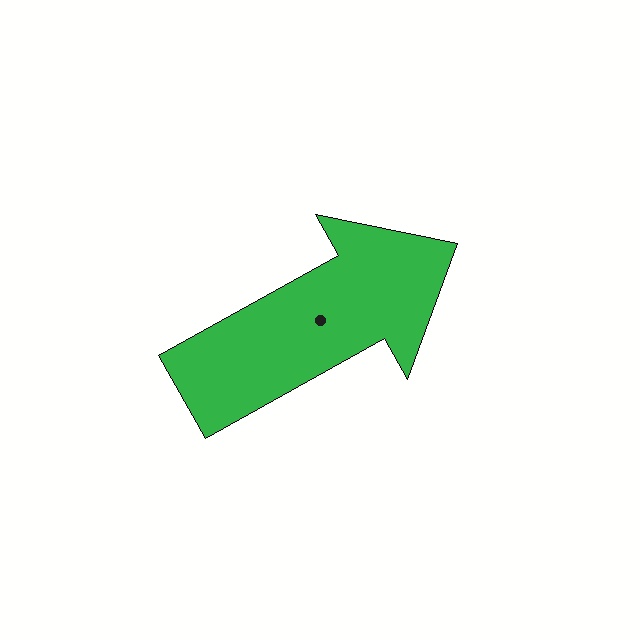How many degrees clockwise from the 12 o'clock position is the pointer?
Approximately 61 degrees.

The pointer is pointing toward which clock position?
Roughly 2 o'clock.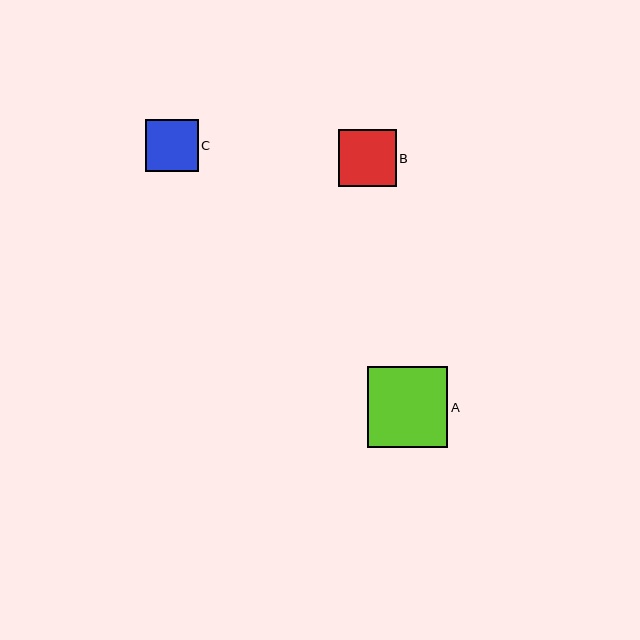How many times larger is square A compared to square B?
Square A is approximately 1.4 times the size of square B.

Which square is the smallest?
Square C is the smallest with a size of approximately 53 pixels.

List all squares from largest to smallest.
From largest to smallest: A, B, C.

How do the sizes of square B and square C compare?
Square B and square C are approximately the same size.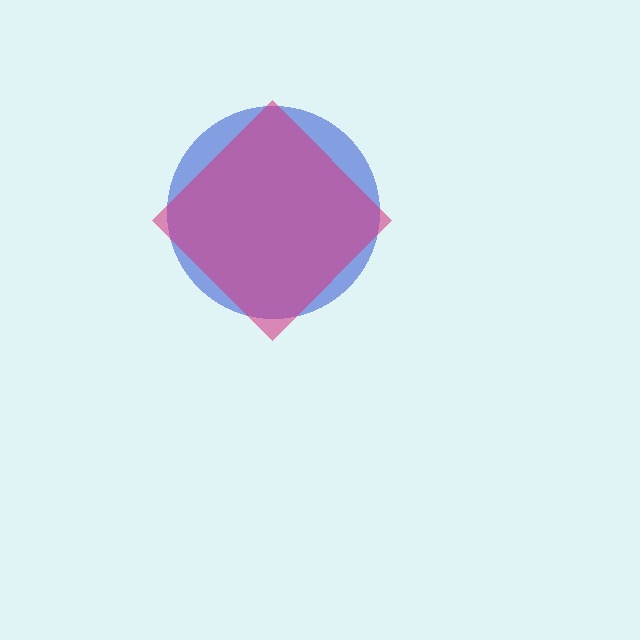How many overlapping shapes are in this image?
There are 2 overlapping shapes in the image.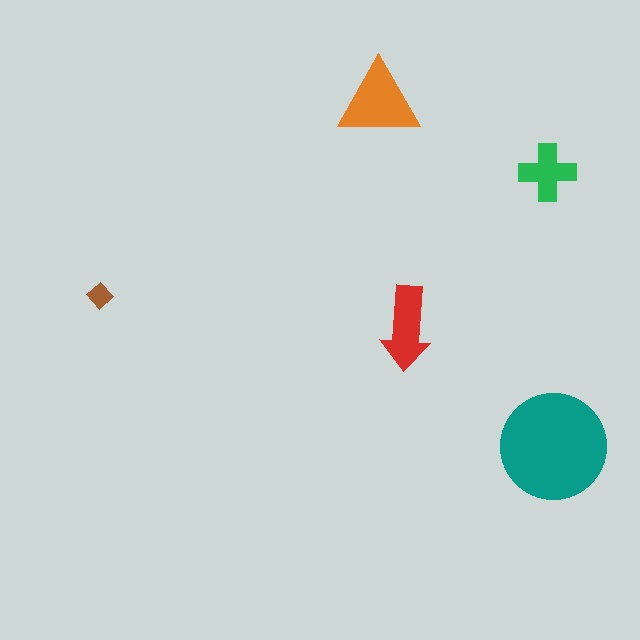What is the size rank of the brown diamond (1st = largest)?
5th.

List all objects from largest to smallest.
The teal circle, the orange triangle, the red arrow, the green cross, the brown diamond.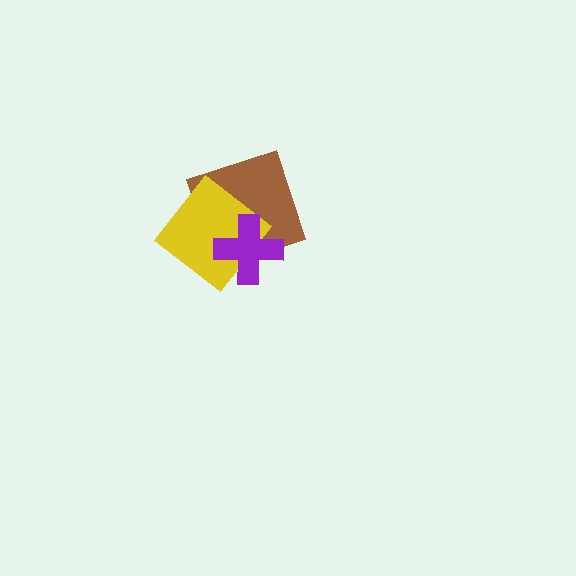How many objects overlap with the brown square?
2 objects overlap with the brown square.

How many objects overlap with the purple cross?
2 objects overlap with the purple cross.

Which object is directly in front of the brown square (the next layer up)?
The yellow diamond is directly in front of the brown square.